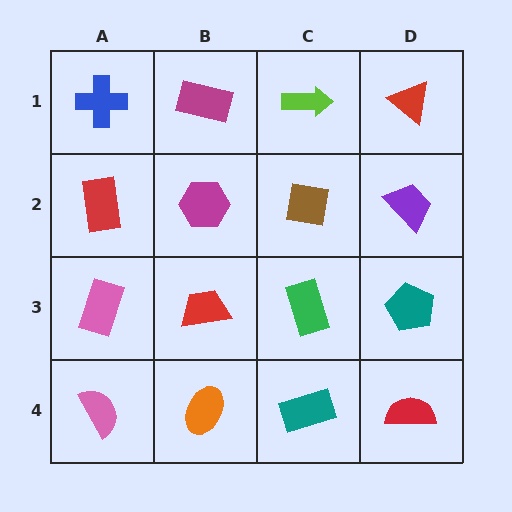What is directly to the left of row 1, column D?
A lime arrow.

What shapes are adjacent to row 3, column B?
A magenta hexagon (row 2, column B), an orange ellipse (row 4, column B), a pink rectangle (row 3, column A), a green rectangle (row 3, column C).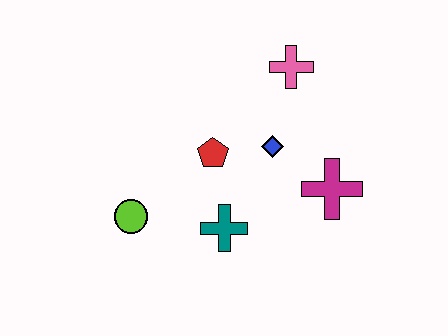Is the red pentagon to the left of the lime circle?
No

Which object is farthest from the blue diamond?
The lime circle is farthest from the blue diamond.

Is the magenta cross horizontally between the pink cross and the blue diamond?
No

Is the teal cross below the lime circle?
Yes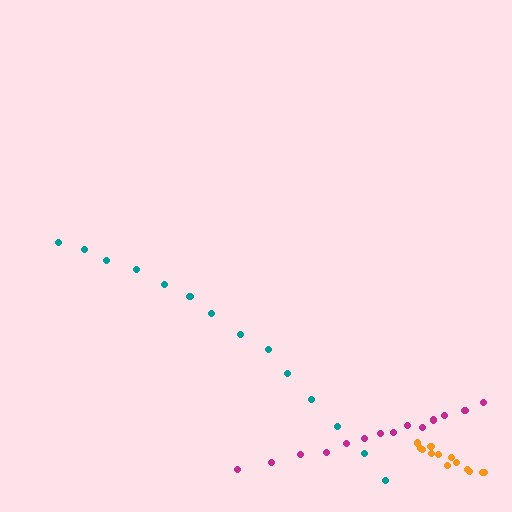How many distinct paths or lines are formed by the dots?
There are 3 distinct paths.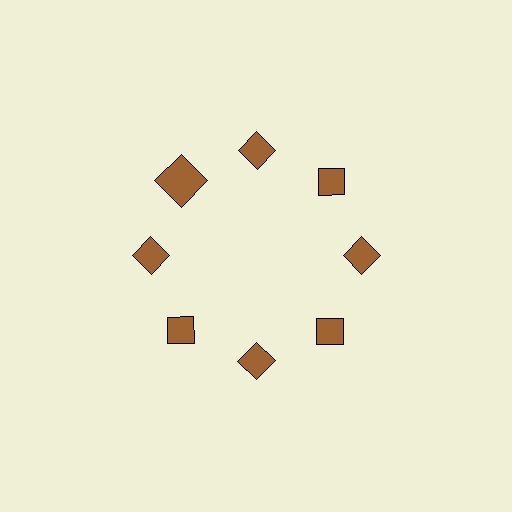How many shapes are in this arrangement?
There are 8 shapes arranged in a ring pattern.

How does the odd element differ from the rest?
It has a different shape: square instead of diamond.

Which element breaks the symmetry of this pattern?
The brown square at roughly the 10 o'clock position breaks the symmetry. All other shapes are brown diamonds.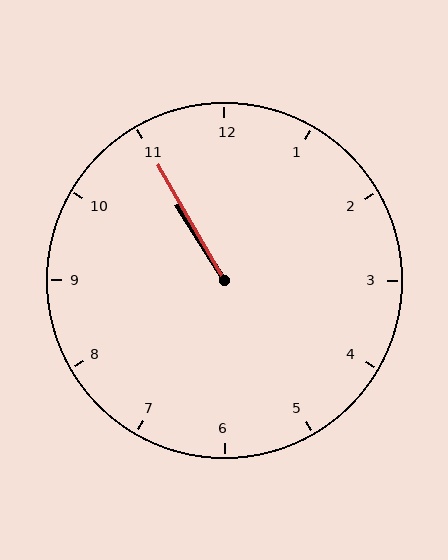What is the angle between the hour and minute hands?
Approximately 2 degrees.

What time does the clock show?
10:55.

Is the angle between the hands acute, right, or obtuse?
It is acute.